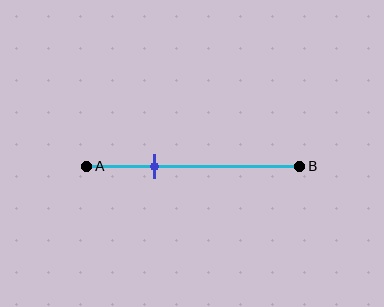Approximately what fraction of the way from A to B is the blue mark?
The blue mark is approximately 30% of the way from A to B.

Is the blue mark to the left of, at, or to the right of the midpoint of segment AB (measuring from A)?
The blue mark is to the left of the midpoint of segment AB.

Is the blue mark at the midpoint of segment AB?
No, the mark is at about 30% from A, not at the 50% midpoint.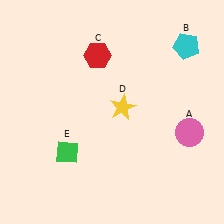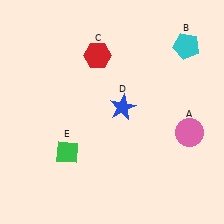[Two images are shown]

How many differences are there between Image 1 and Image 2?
There is 1 difference between the two images.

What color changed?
The star (D) changed from yellow in Image 1 to blue in Image 2.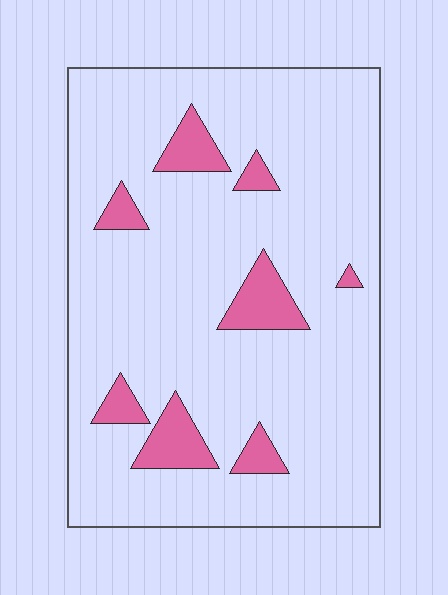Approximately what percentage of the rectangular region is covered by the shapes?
Approximately 10%.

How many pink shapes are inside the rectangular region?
8.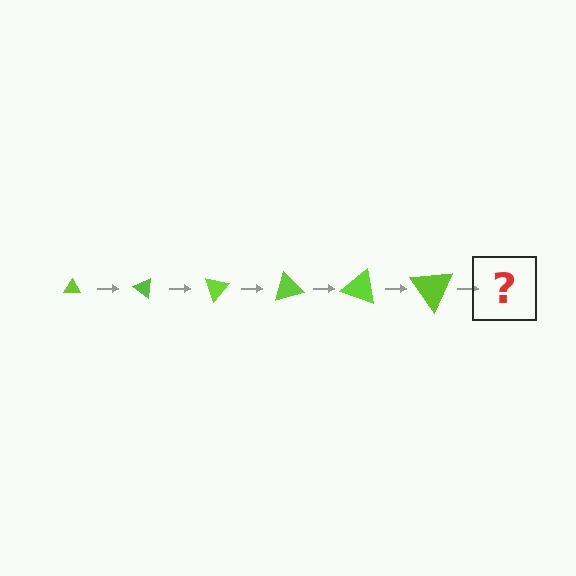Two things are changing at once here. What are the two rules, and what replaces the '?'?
The two rules are that the triangle grows larger each step and it rotates 35 degrees each step. The '?' should be a triangle, larger than the previous one and rotated 210 degrees from the start.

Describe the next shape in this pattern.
It should be a triangle, larger than the previous one and rotated 210 degrees from the start.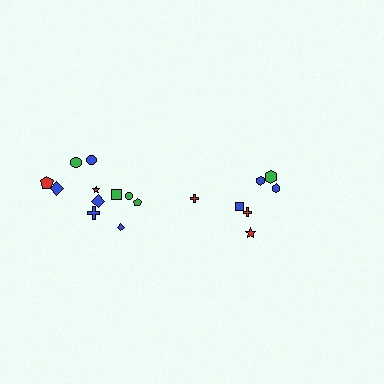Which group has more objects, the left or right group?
The left group.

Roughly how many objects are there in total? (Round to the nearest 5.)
Roughly 20 objects in total.